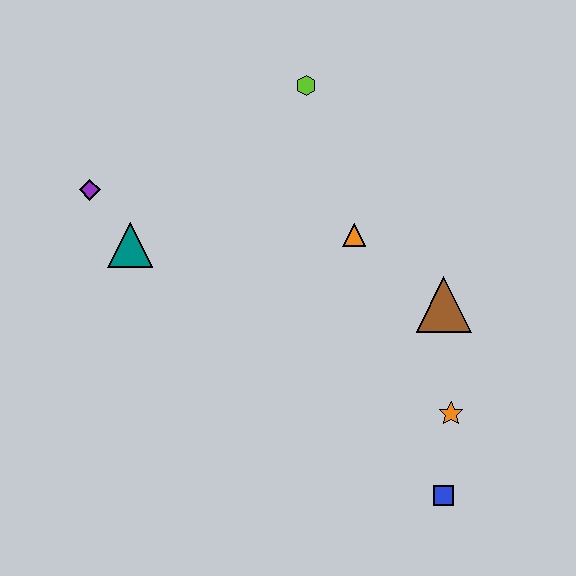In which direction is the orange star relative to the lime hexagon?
The orange star is below the lime hexagon.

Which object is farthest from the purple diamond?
The blue square is farthest from the purple diamond.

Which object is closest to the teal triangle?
The purple diamond is closest to the teal triangle.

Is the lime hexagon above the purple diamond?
Yes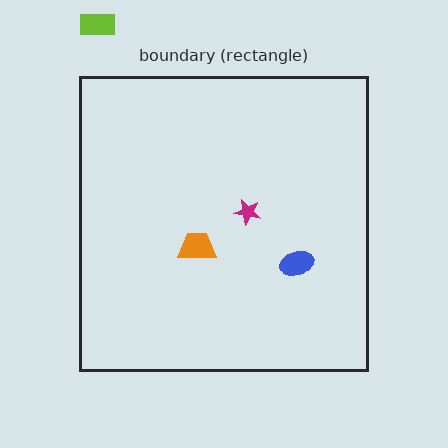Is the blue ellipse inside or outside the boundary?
Inside.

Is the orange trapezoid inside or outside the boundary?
Inside.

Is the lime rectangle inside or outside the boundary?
Outside.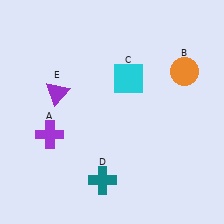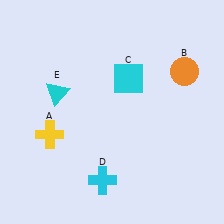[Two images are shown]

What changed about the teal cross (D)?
In Image 1, D is teal. In Image 2, it changed to cyan.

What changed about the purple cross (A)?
In Image 1, A is purple. In Image 2, it changed to yellow.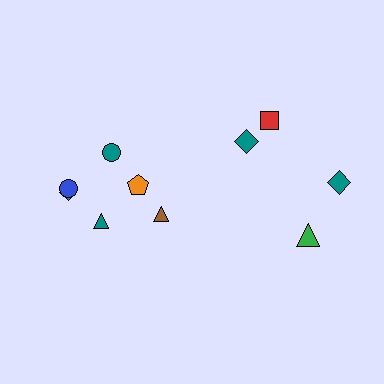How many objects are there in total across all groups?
There are 10 objects.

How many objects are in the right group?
There are 4 objects.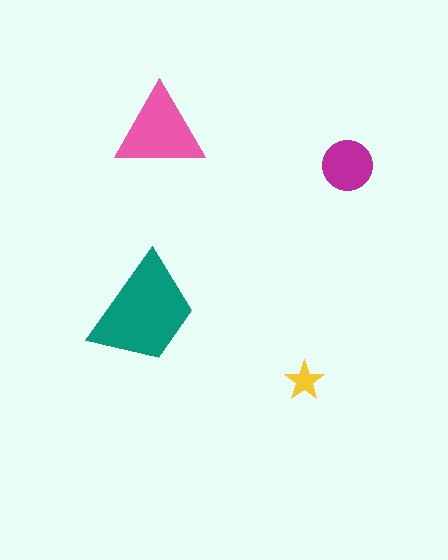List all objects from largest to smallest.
The teal trapezoid, the pink triangle, the magenta circle, the yellow star.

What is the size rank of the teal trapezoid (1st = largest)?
1st.